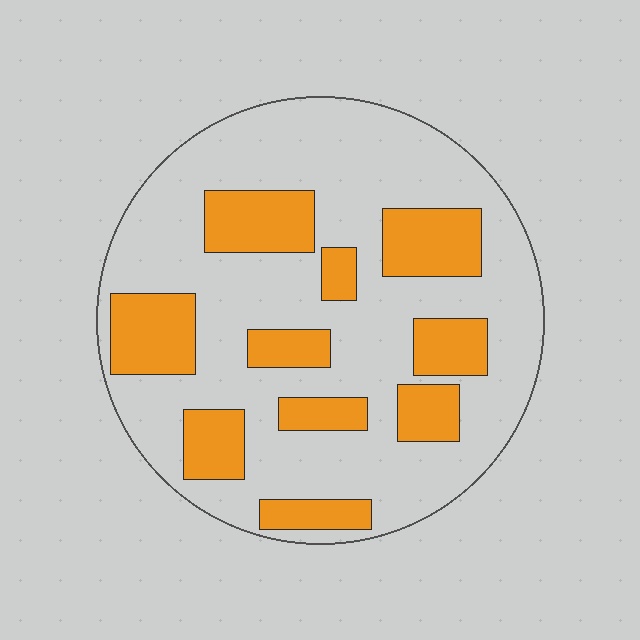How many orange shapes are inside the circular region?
10.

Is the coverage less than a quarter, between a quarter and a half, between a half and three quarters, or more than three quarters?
Between a quarter and a half.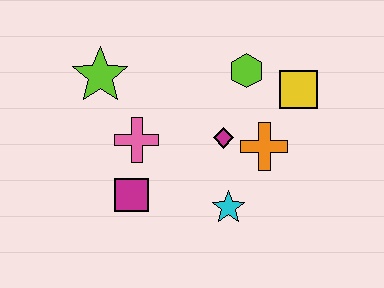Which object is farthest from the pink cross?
The yellow square is farthest from the pink cross.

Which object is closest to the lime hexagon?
The yellow square is closest to the lime hexagon.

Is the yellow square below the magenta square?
No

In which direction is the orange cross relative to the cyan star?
The orange cross is above the cyan star.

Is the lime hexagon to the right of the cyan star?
Yes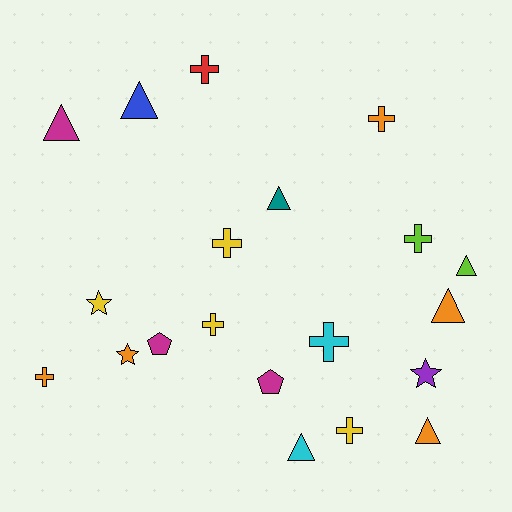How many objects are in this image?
There are 20 objects.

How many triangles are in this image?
There are 7 triangles.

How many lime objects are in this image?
There are 2 lime objects.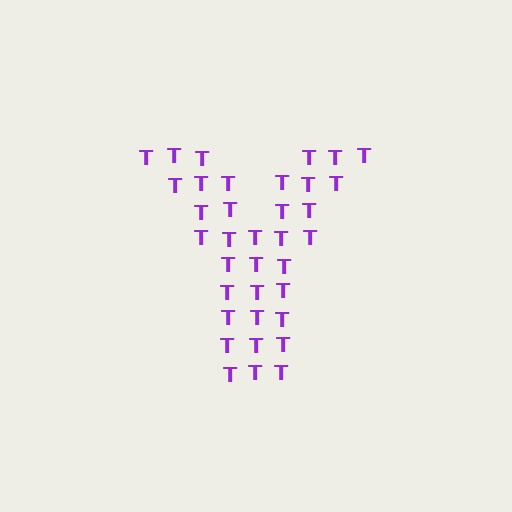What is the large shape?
The large shape is the letter Y.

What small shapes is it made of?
It is made of small letter T's.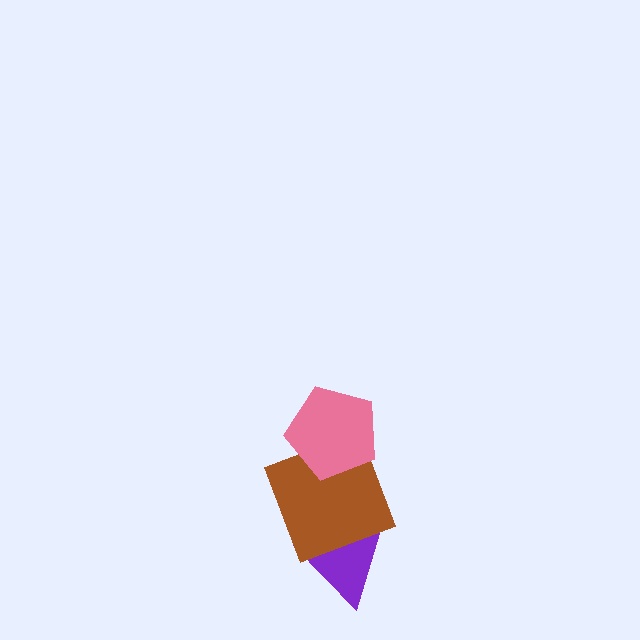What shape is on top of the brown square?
The pink pentagon is on top of the brown square.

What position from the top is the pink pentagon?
The pink pentagon is 1st from the top.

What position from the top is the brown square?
The brown square is 2nd from the top.